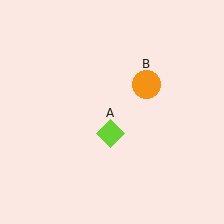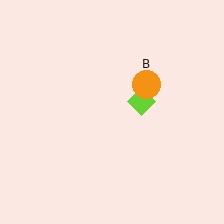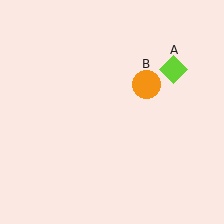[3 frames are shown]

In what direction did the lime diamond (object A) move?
The lime diamond (object A) moved up and to the right.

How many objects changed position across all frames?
1 object changed position: lime diamond (object A).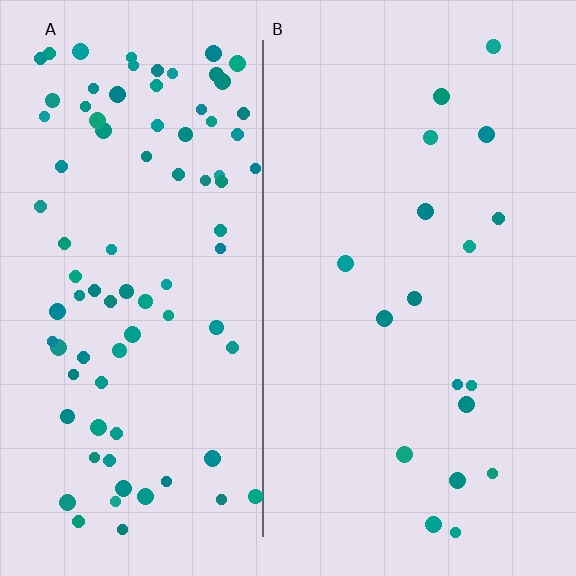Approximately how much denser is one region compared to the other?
Approximately 4.8× — region A over region B.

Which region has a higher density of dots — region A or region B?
A (the left).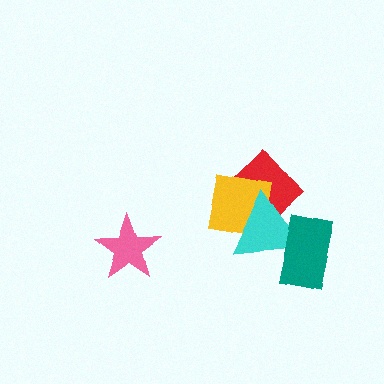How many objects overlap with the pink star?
0 objects overlap with the pink star.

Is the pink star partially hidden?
No, no other shape covers it.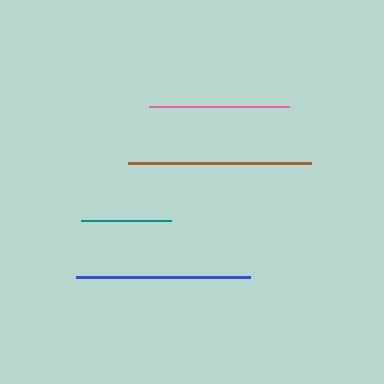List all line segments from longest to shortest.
From longest to shortest: brown, blue, pink, teal.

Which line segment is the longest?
The brown line is the longest at approximately 183 pixels.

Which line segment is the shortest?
The teal line is the shortest at approximately 90 pixels.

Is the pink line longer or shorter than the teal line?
The pink line is longer than the teal line.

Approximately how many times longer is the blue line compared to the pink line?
The blue line is approximately 1.2 times the length of the pink line.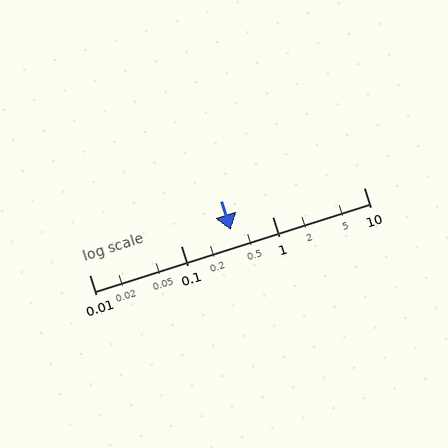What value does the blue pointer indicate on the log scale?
The pointer indicates approximately 0.35.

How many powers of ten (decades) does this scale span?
The scale spans 3 decades, from 0.01 to 10.